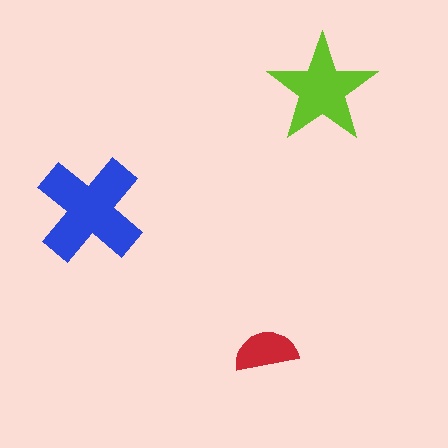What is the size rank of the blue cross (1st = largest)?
1st.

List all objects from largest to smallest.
The blue cross, the lime star, the red semicircle.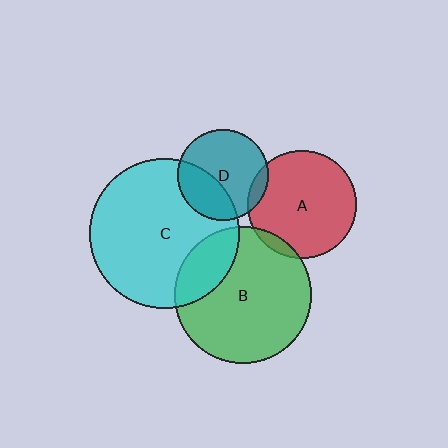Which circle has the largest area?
Circle C (cyan).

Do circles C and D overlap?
Yes.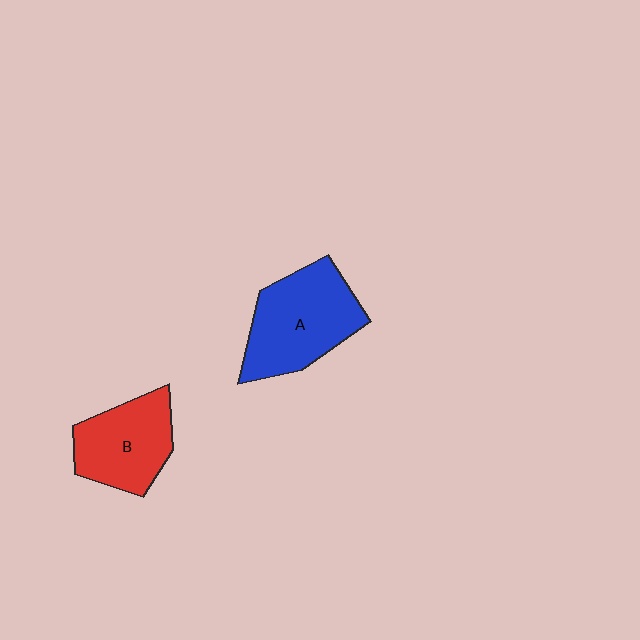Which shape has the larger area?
Shape A (blue).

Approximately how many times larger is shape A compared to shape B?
Approximately 1.3 times.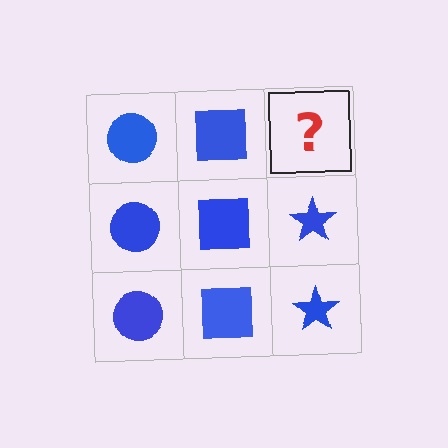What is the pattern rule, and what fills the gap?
The rule is that each column has a consistent shape. The gap should be filled with a blue star.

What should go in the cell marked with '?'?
The missing cell should contain a blue star.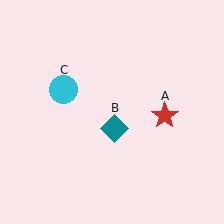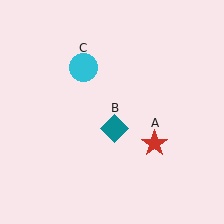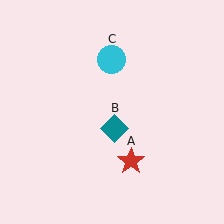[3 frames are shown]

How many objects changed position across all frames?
2 objects changed position: red star (object A), cyan circle (object C).